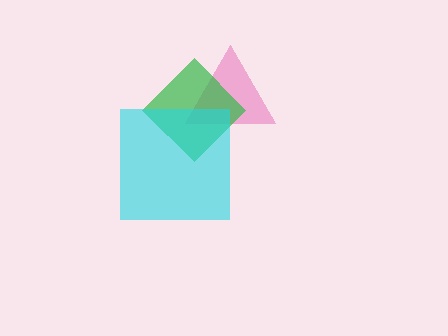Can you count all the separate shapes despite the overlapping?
Yes, there are 3 separate shapes.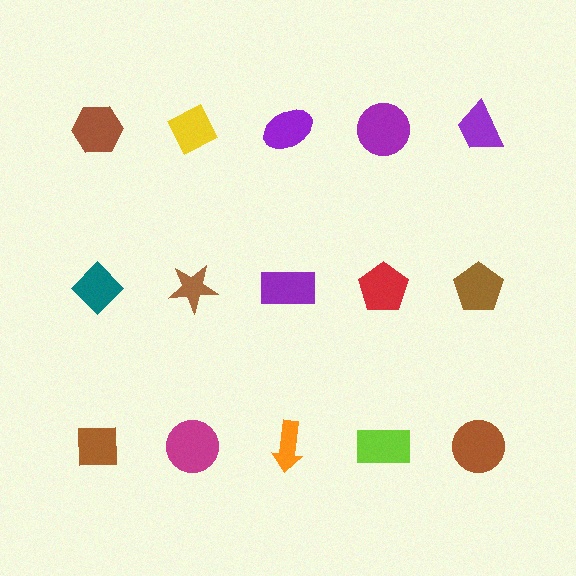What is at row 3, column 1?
A brown square.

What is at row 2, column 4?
A red pentagon.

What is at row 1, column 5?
A purple trapezoid.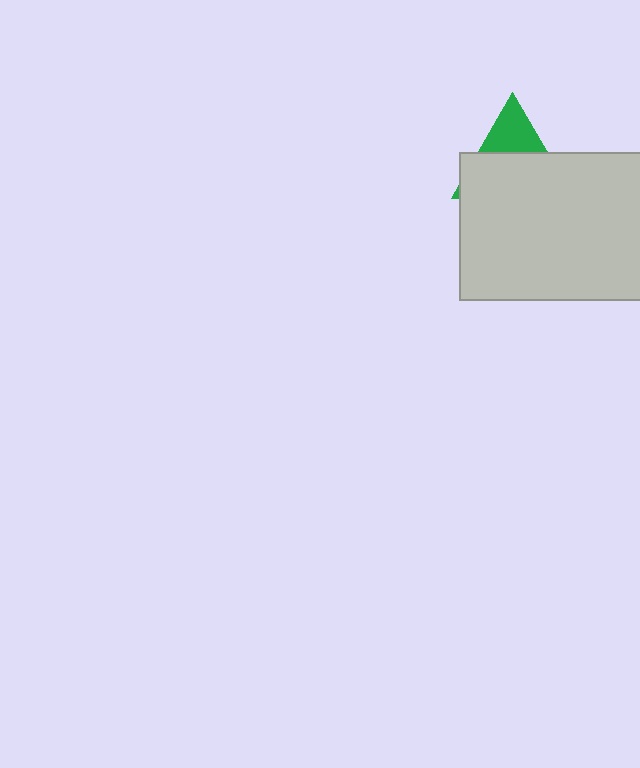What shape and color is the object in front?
The object in front is a light gray rectangle.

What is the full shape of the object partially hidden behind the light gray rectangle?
The partially hidden object is a green triangle.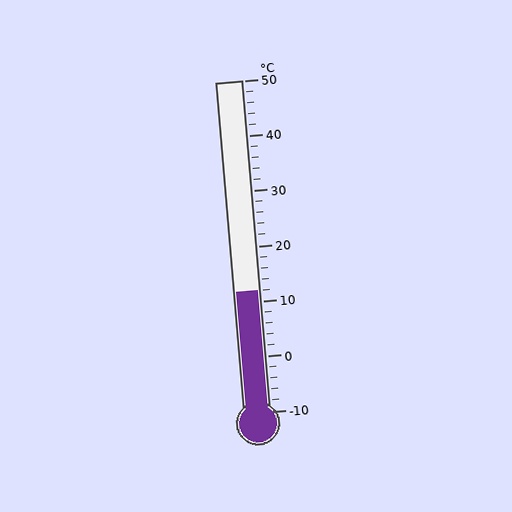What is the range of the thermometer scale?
The thermometer scale ranges from -10°C to 50°C.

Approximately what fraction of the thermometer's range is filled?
The thermometer is filled to approximately 35% of its range.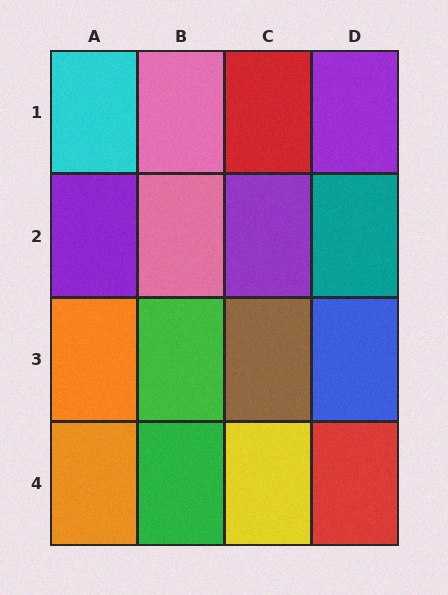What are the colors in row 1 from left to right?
Cyan, pink, red, purple.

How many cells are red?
2 cells are red.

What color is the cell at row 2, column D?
Teal.